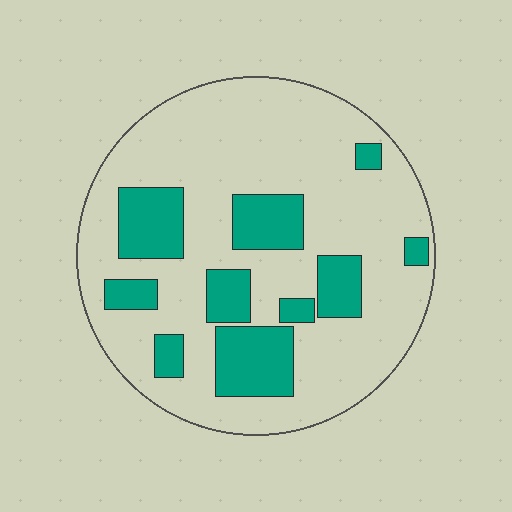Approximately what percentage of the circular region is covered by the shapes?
Approximately 25%.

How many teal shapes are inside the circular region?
10.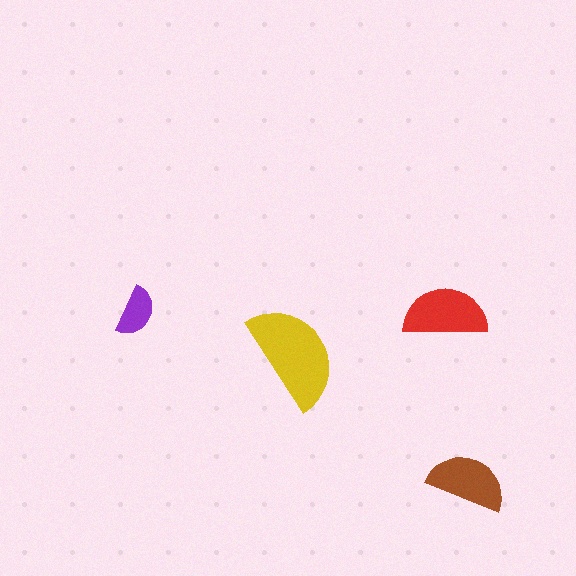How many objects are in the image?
There are 4 objects in the image.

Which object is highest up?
The red semicircle is topmost.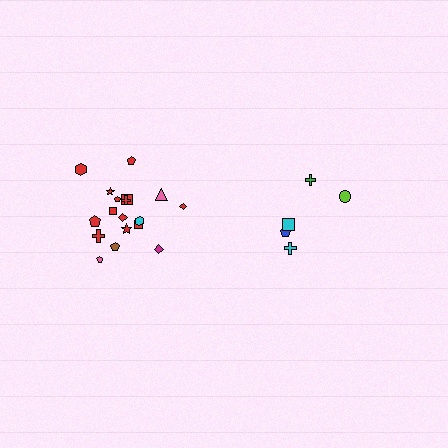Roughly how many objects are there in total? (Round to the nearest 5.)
Roughly 25 objects in total.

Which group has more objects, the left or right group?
The left group.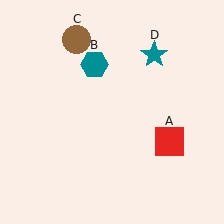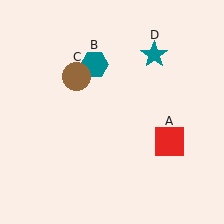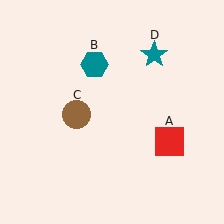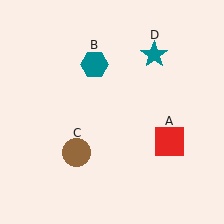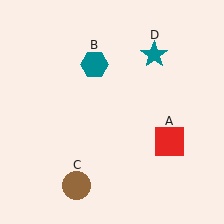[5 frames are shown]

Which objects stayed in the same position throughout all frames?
Red square (object A) and teal hexagon (object B) and teal star (object D) remained stationary.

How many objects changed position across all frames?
1 object changed position: brown circle (object C).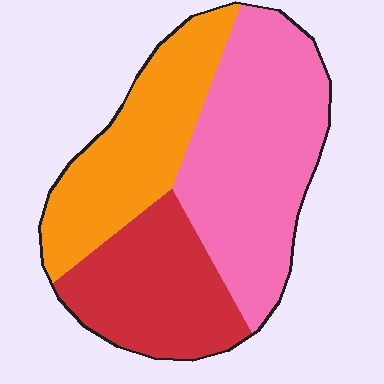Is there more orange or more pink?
Pink.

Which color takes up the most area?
Pink, at roughly 45%.